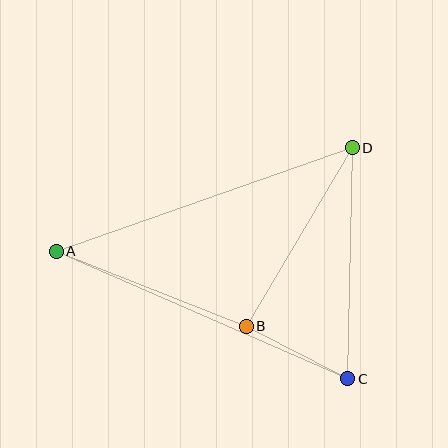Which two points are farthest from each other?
Points A and C are farthest from each other.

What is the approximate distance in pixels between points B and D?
The distance between B and D is approximately 207 pixels.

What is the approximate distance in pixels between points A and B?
The distance between A and B is approximately 204 pixels.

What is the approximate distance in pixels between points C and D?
The distance between C and D is approximately 231 pixels.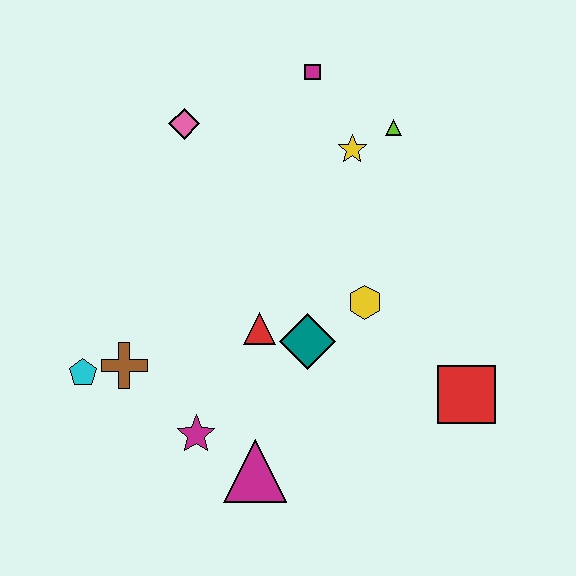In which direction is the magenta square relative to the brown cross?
The magenta square is above the brown cross.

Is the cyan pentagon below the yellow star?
Yes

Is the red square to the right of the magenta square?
Yes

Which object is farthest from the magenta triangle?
The magenta square is farthest from the magenta triangle.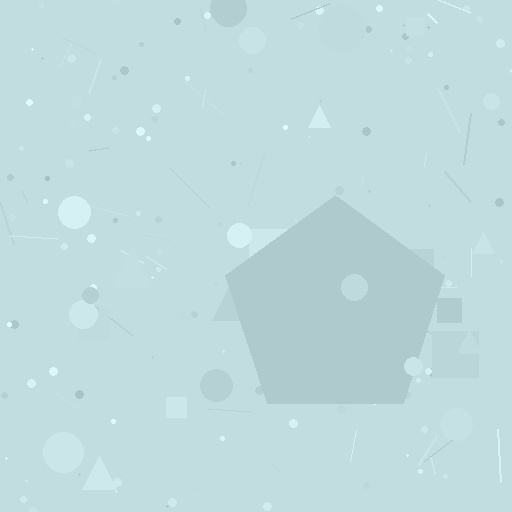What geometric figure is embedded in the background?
A pentagon is embedded in the background.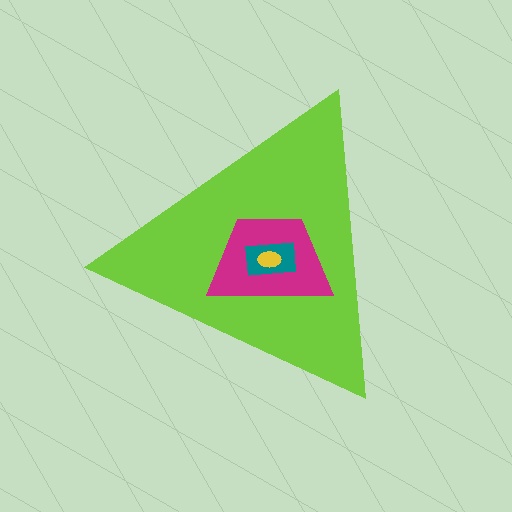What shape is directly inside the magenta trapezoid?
The teal rectangle.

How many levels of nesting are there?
4.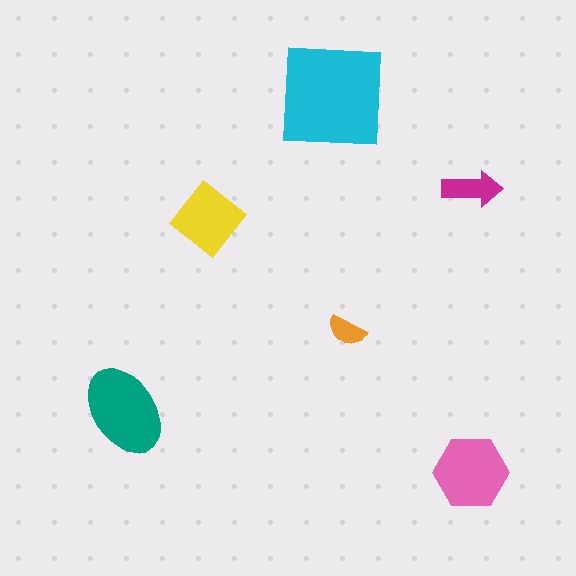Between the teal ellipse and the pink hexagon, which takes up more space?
The teal ellipse.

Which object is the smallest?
The orange semicircle.